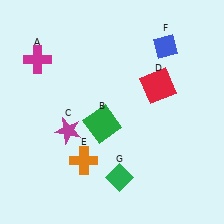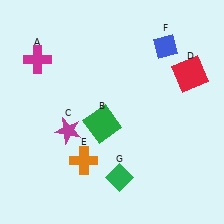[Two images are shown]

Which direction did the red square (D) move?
The red square (D) moved right.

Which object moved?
The red square (D) moved right.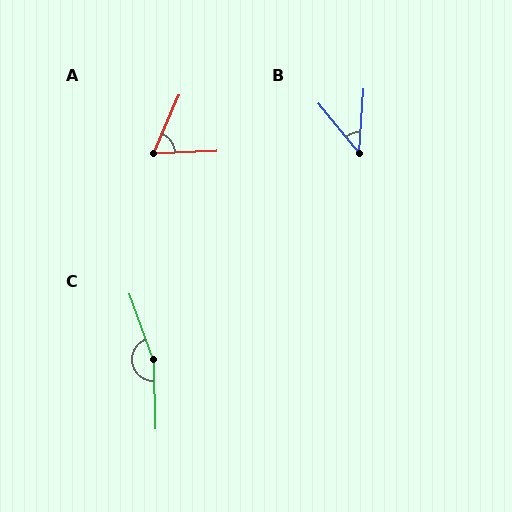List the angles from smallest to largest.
B (43°), A (65°), C (162°).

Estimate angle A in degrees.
Approximately 65 degrees.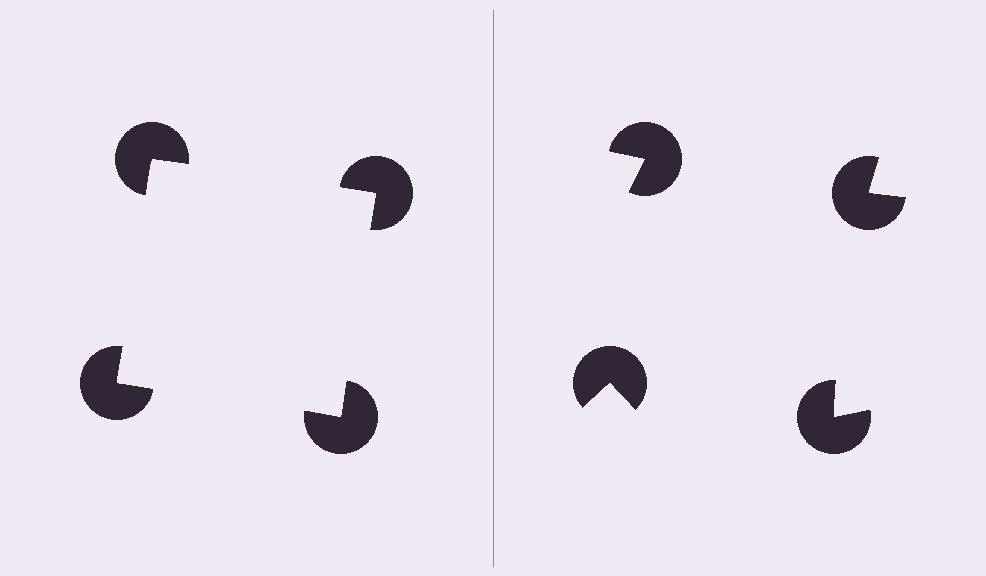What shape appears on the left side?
An illusory square.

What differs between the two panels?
The pac-man discs are positioned identically on both sides; only the wedge orientations differ. On the left they align to a square; on the right they are misaligned.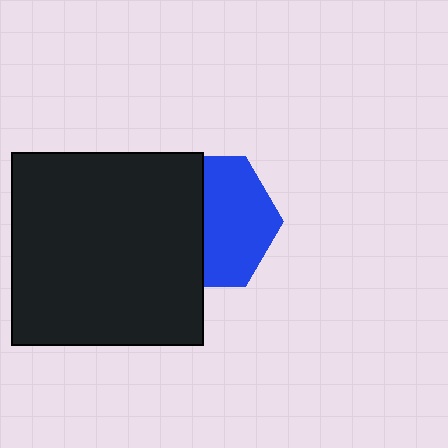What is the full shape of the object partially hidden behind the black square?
The partially hidden object is a blue hexagon.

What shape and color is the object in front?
The object in front is a black square.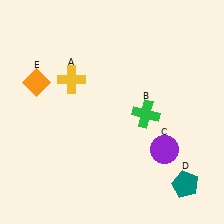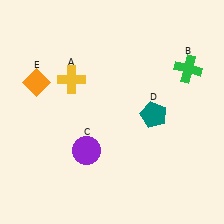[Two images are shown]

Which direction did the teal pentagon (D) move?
The teal pentagon (D) moved up.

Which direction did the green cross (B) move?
The green cross (B) moved up.